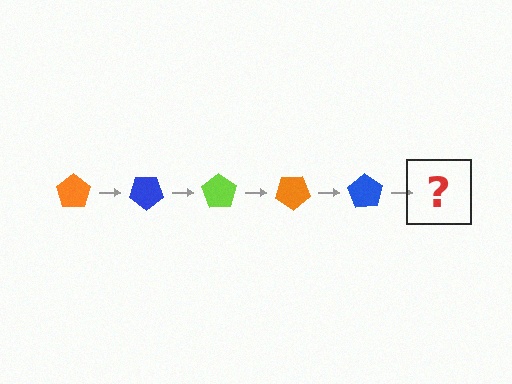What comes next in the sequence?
The next element should be a lime pentagon, rotated 175 degrees from the start.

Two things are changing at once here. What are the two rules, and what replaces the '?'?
The two rules are that it rotates 35 degrees each step and the color cycles through orange, blue, and lime. The '?' should be a lime pentagon, rotated 175 degrees from the start.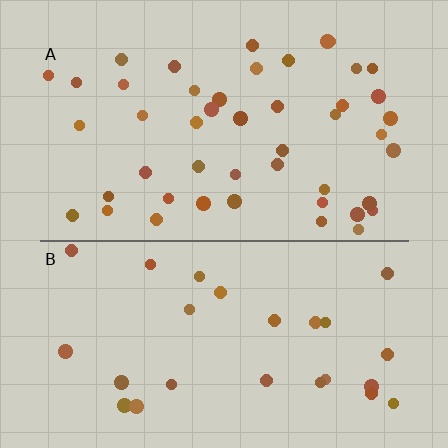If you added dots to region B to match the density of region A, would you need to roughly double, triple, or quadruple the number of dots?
Approximately double.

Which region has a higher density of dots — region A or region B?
A (the top).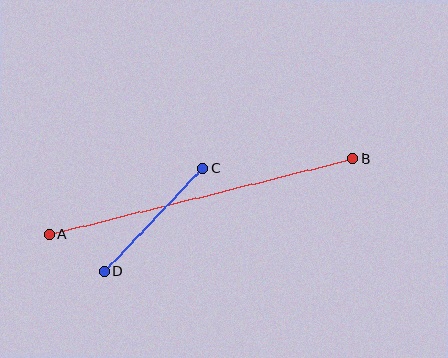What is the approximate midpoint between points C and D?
The midpoint is at approximately (154, 220) pixels.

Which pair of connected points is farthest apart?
Points A and B are farthest apart.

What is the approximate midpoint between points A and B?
The midpoint is at approximately (201, 196) pixels.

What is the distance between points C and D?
The distance is approximately 143 pixels.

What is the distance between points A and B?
The distance is approximately 313 pixels.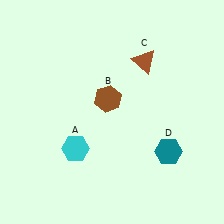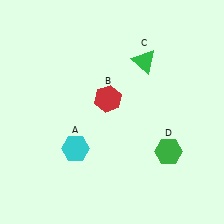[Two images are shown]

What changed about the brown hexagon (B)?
In Image 1, B is brown. In Image 2, it changed to red.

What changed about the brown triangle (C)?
In Image 1, C is brown. In Image 2, it changed to green.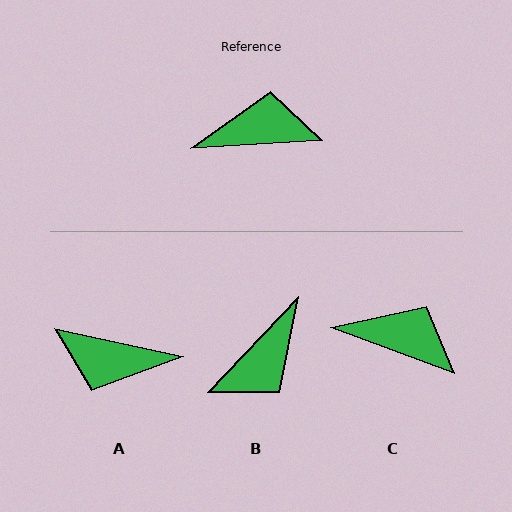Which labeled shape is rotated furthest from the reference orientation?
A, about 165 degrees away.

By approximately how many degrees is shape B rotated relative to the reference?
Approximately 137 degrees clockwise.